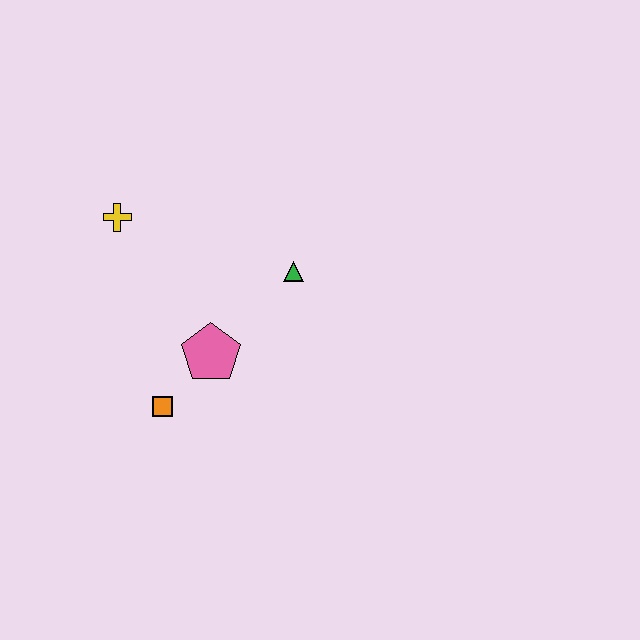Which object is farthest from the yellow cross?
The orange square is farthest from the yellow cross.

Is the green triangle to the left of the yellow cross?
No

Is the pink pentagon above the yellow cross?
No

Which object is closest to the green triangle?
The pink pentagon is closest to the green triangle.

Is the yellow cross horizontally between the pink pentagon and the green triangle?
No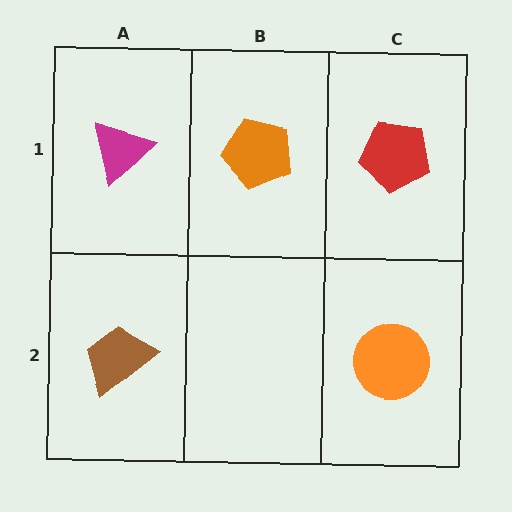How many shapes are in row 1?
3 shapes.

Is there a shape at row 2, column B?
No, that cell is empty.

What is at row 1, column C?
A red pentagon.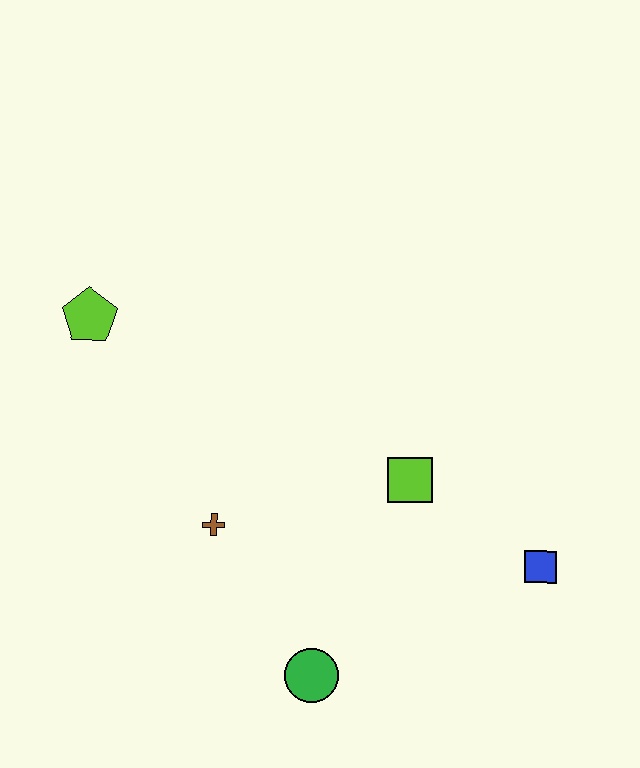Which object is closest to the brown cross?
The green circle is closest to the brown cross.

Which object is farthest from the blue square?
The lime pentagon is farthest from the blue square.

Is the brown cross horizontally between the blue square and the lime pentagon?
Yes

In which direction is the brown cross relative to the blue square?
The brown cross is to the left of the blue square.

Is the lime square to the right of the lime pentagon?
Yes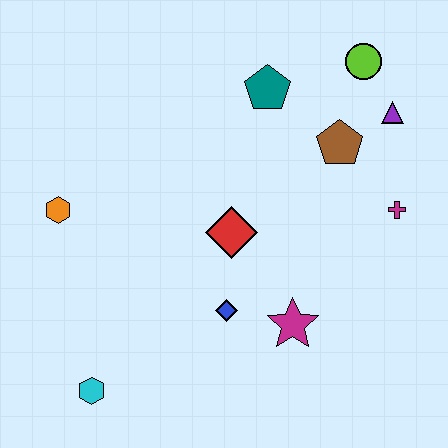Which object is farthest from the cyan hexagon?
The lime circle is farthest from the cyan hexagon.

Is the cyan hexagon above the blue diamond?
No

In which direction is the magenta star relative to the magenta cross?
The magenta star is below the magenta cross.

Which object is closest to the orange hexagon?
The red diamond is closest to the orange hexagon.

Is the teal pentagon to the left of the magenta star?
Yes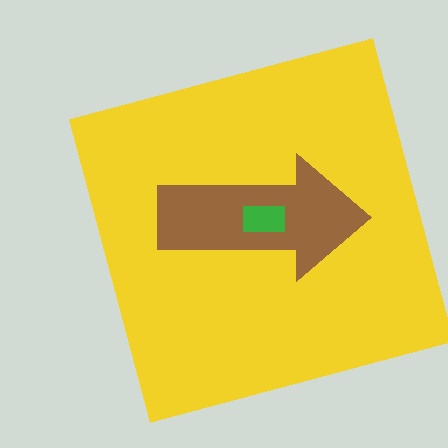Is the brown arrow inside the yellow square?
Yes.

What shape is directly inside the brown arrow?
The green rectangle.